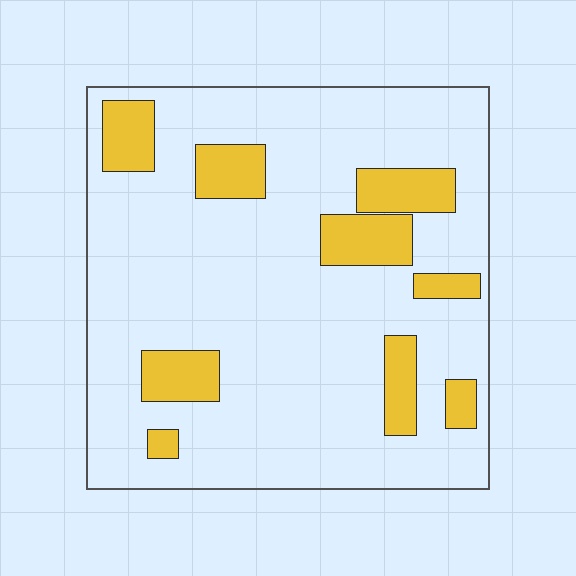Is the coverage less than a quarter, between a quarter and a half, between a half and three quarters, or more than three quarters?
Less than a quarter.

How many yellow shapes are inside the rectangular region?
9.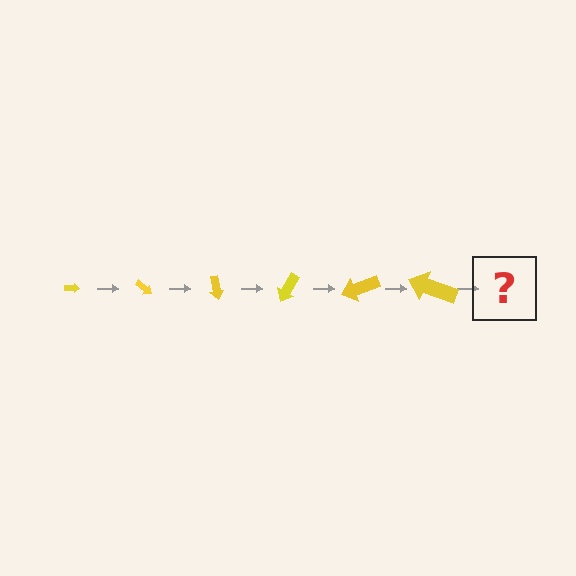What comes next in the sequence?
The next element should be an arrow, larger than the previous one and rotated 240 degrees from the start.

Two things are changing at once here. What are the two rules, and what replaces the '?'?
The two rules are that the arrow grows larger each step and it rotates 40 degrees each step. The '?' should be an arrow, larger than the previous one and rotated 240 degrees from the start.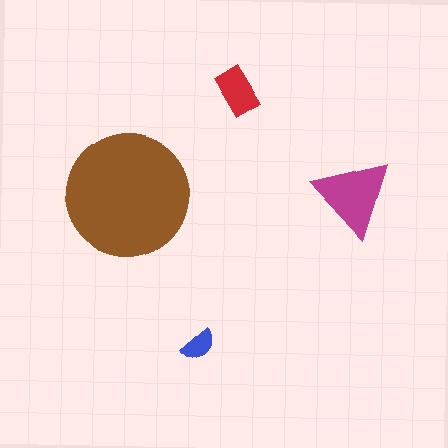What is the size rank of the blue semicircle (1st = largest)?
4th.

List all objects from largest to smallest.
The brown circle, the magenta triangle, the red rectangle, the blue semicircle.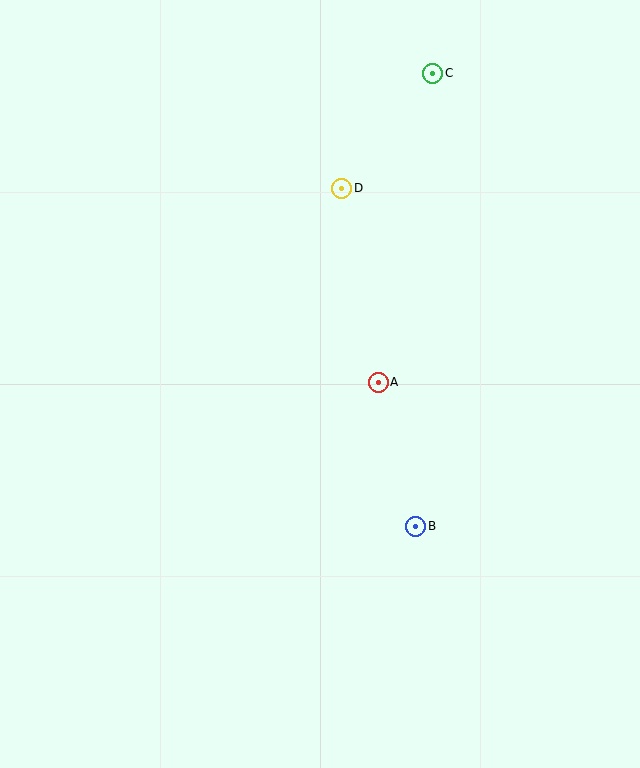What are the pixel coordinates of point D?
Point D is at (342, 188).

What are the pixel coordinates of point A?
Point A is at (378, 382).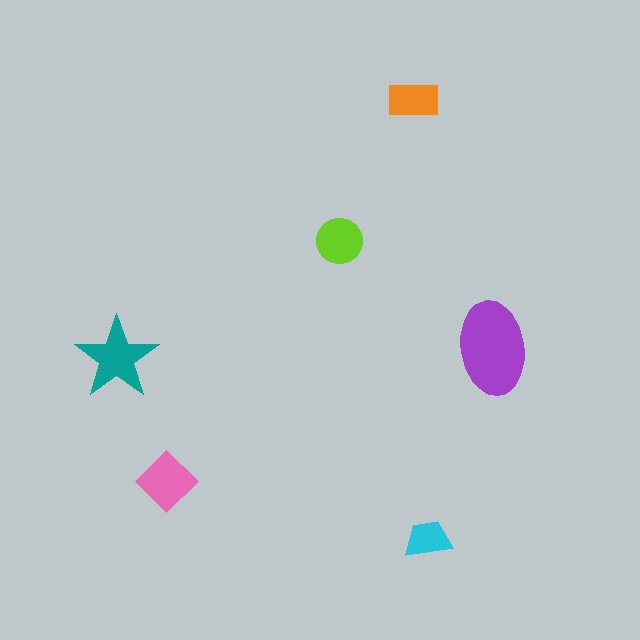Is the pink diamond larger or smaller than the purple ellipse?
Smaller.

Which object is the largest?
The purple ellipse.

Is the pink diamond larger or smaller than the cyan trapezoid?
Larger.